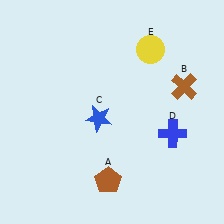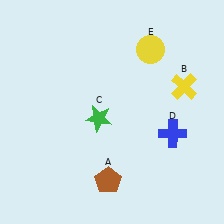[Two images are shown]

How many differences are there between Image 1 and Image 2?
There are 2 differences between the two images.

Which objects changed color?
B changed from brown to yellow. C changed from blue to green.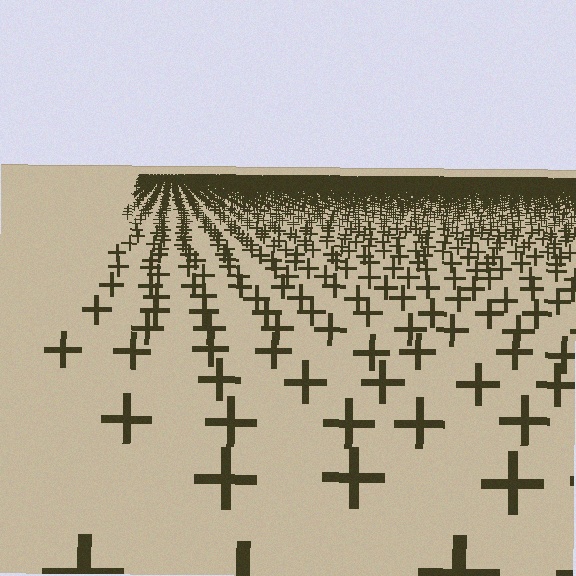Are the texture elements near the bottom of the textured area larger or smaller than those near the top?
Larger. Near the bottom, elements are closer to the viewer and appear at a bigger on-screen size.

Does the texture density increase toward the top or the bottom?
Density increases toward the top.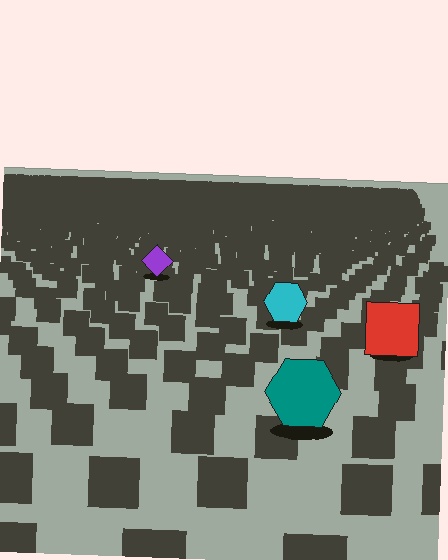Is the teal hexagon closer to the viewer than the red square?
Yes. The teal hexagon is closer — you can tell from the texture gradient: the ground texture is coarser near it.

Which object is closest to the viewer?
The teal hexagon is closest. The texture marks near it are larger and more spread out.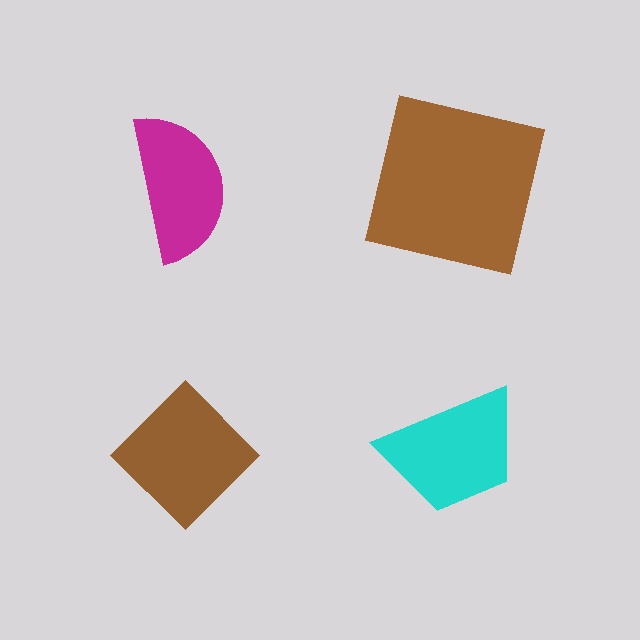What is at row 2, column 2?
A cyan trapezoid.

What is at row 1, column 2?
A brown square.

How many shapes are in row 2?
2 shapes.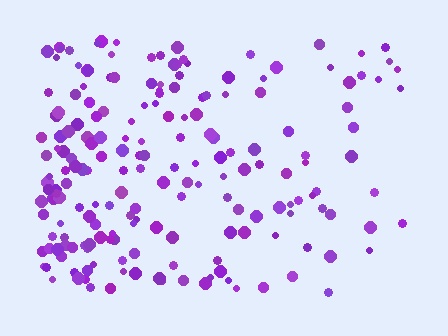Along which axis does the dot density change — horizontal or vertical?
Horizontal.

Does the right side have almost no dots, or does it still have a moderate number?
Still a moderate number, just noticeably fewer than the left.